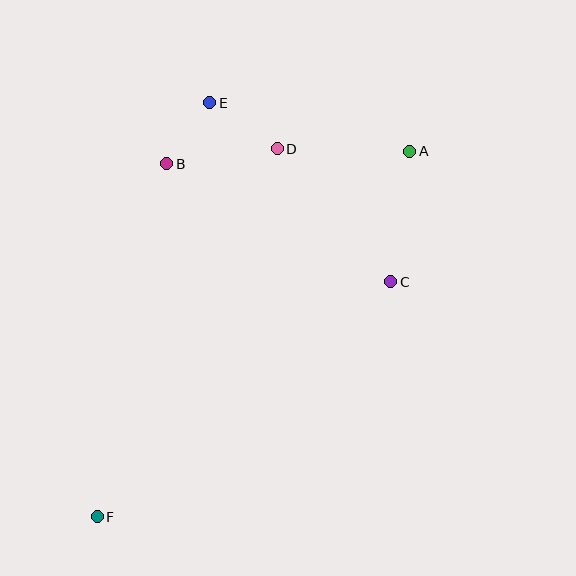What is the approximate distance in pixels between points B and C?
The distance between B and C is approximately 253 pixels.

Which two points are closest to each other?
Points B and E are closest to each other.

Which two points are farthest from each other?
Points A and F are farthest from each other.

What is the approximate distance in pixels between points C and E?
The distance between C and E is approximately 255 pixels.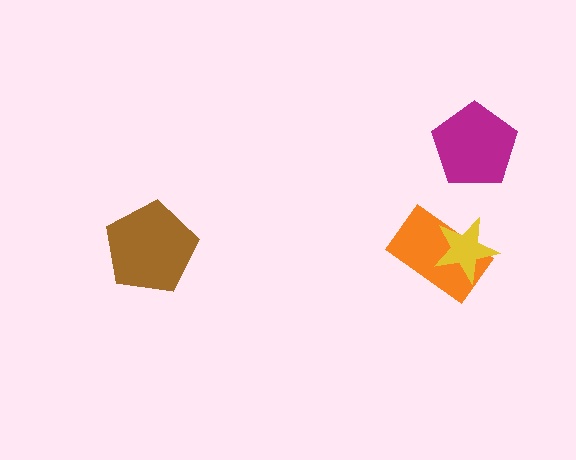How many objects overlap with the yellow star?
1 object overlaps with the yellow star.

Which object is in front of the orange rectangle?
The yellow star is in front of the orange rectangle.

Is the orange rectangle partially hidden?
Yes, it is partially covered by another shape.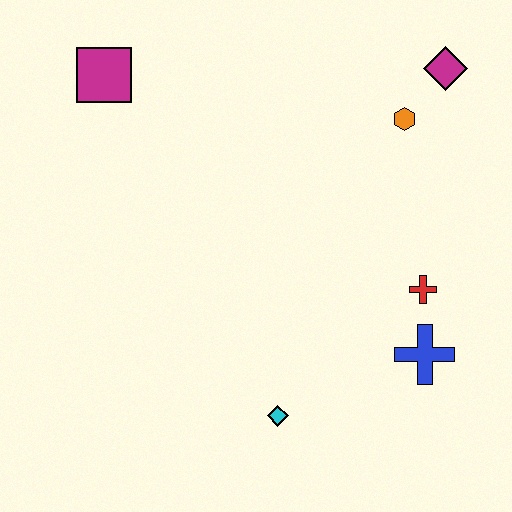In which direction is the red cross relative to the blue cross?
The red cross is above the blue cross.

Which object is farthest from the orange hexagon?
The cyan diamond is farthest from the orange hexagon.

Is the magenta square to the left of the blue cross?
Yes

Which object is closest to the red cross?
The blue cross is closest to the red cross.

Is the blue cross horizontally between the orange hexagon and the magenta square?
No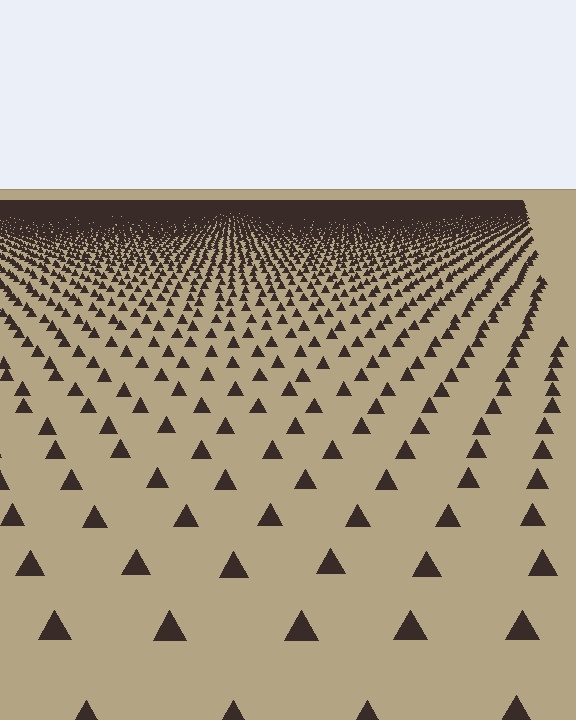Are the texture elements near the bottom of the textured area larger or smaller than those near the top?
Larger. Near the bottom, elements are closer to the viewer and appear at a bigger on-screen size.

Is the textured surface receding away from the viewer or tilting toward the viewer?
The surface is receding away from the viewer. Texture elements get smaller and denser toward the top.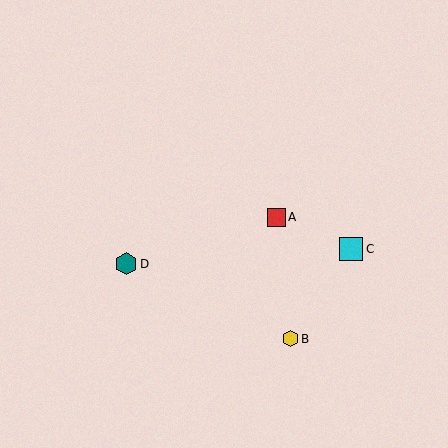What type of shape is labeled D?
Shape D is a teal hexagon.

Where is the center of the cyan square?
The center of the cyan square is at (351, 249).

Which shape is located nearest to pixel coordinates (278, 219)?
The red square (labeled A) at (276, 217) is nearest to that location.